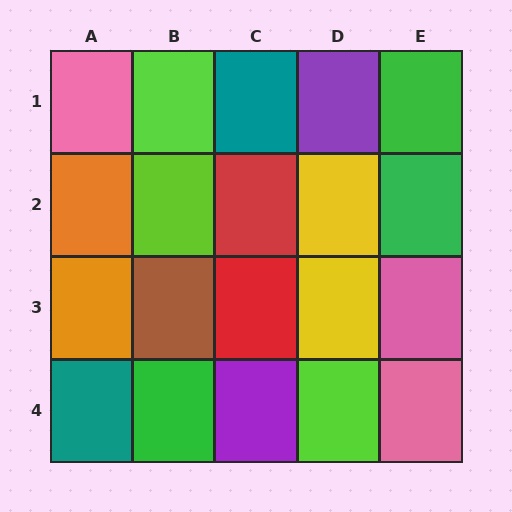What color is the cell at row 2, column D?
Yellow.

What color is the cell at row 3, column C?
Red.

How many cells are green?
3 cells are green.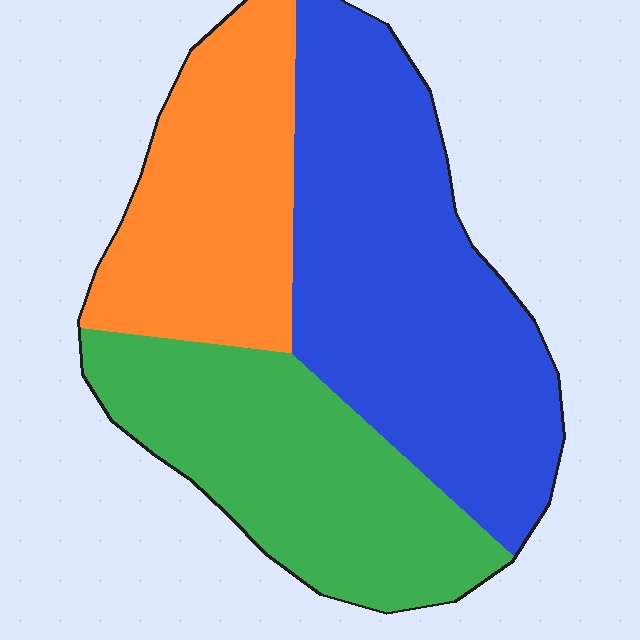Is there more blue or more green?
Blue.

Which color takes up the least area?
Orange, at roughly 25%.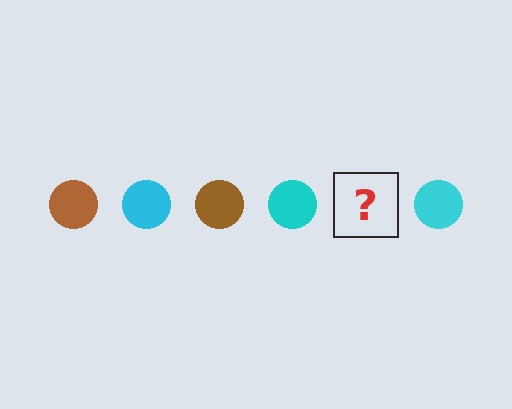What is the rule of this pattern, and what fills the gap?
The rule is that the pattern cycles through brown, cyan circles. The gap should be filled with a brown circle.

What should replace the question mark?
The question mark should be replaced with a brown circle.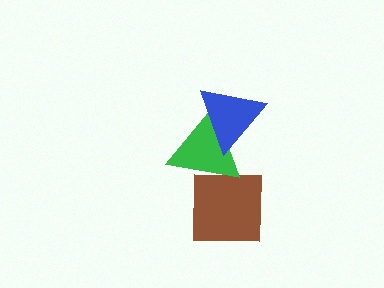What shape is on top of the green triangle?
The blue triangle is on top of the green triangle.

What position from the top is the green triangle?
The green triangle is 2nd from the top.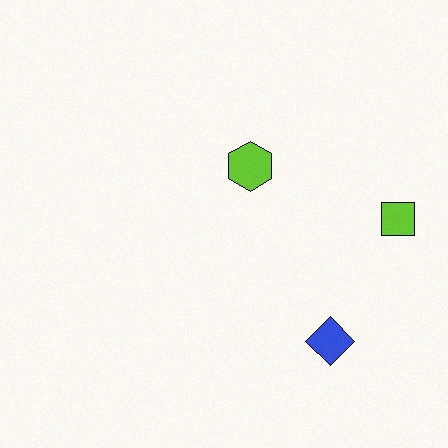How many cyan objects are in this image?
There are no cyan objects.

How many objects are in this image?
There are 3 objects.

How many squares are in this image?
There is 1 square.